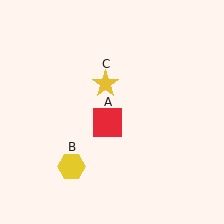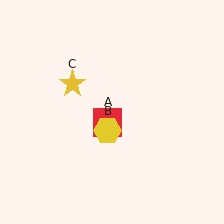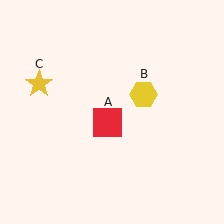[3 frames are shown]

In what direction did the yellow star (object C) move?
The yellow star (object C) moved left.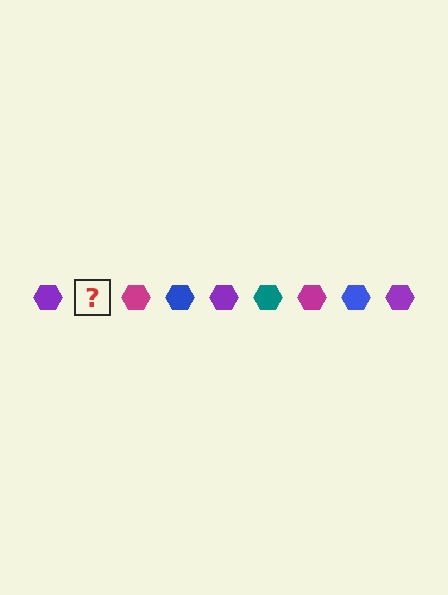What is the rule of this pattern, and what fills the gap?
The rule is that the pattern cycles through purple, teal, magenta, blue hexagons. The gap should be filled with a teal hexagon.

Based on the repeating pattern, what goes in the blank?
The blank should be a teal hexagon.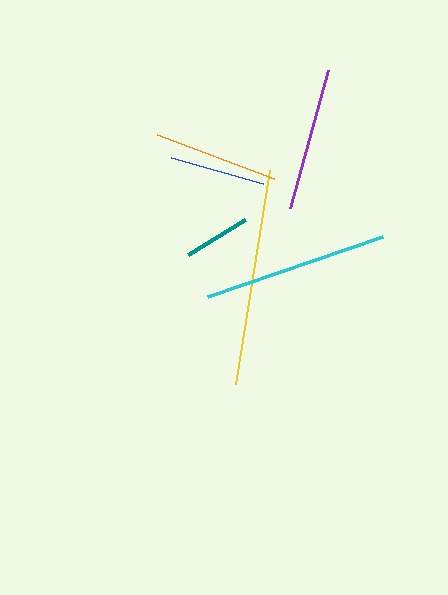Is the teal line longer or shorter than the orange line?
The orange line is longer than the teal line.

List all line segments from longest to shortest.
From longest to shortest: yellow, cyan, purple, orange, blue, teal.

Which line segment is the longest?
The yellow line is the longest at approximately 216 pixels.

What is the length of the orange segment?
The orange segment is approximately 125 pixels long.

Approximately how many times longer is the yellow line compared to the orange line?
The yellow line is approximately 1.7 times the length of the orange line.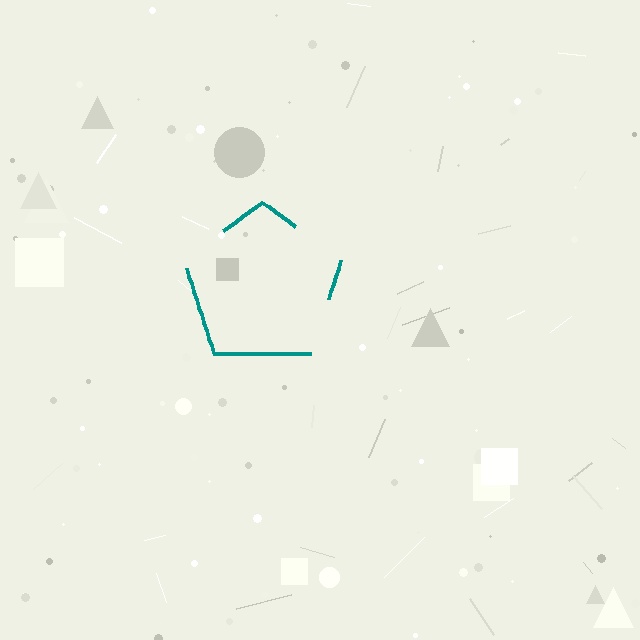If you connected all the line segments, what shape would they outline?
They would outline a pentagon.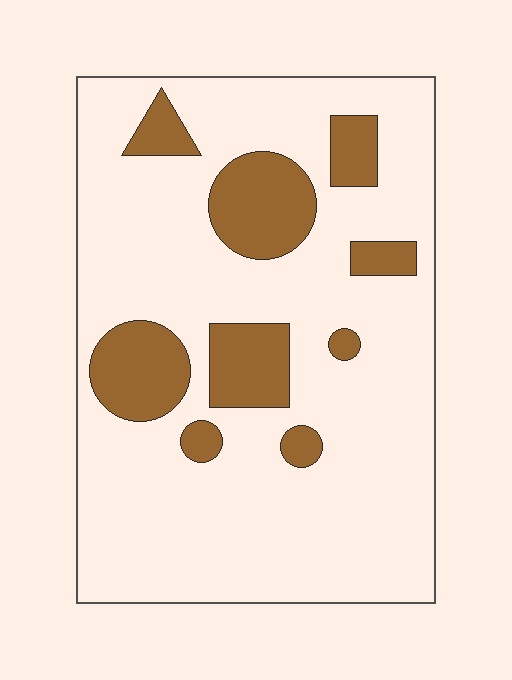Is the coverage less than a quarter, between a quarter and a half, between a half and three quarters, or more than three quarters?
Less than a quarter.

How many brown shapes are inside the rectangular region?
9.